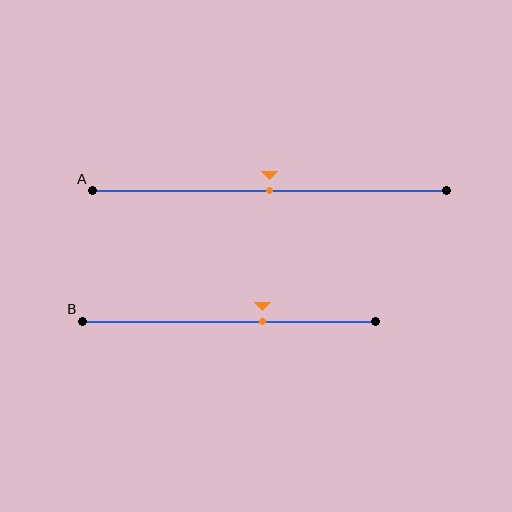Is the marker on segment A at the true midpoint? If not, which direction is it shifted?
Yes, the marker on segment A is at the true midpoint.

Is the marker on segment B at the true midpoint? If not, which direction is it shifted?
No, the marker on segment B is shifted to the right by about 11% of the segment length.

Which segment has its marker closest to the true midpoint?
Segment A has its marker closest to the true midpoint.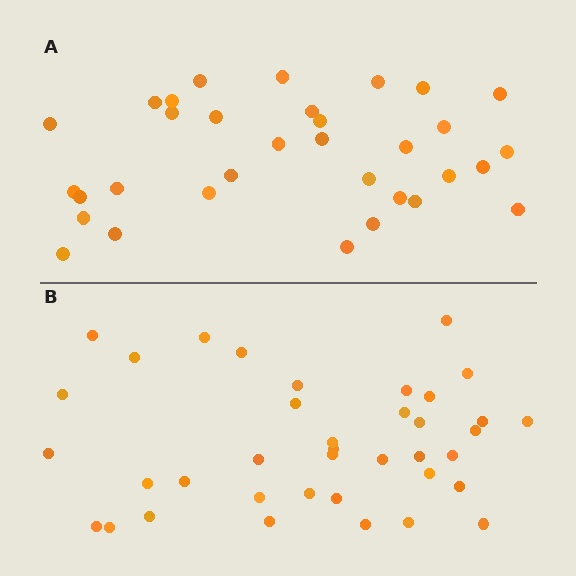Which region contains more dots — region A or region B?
Region B (the bottom region) has more dots.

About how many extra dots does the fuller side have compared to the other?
Region B has about 5 more dots than region A.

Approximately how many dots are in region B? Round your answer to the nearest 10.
About 40 dots. (The exact count is 38, which rounds to 40.)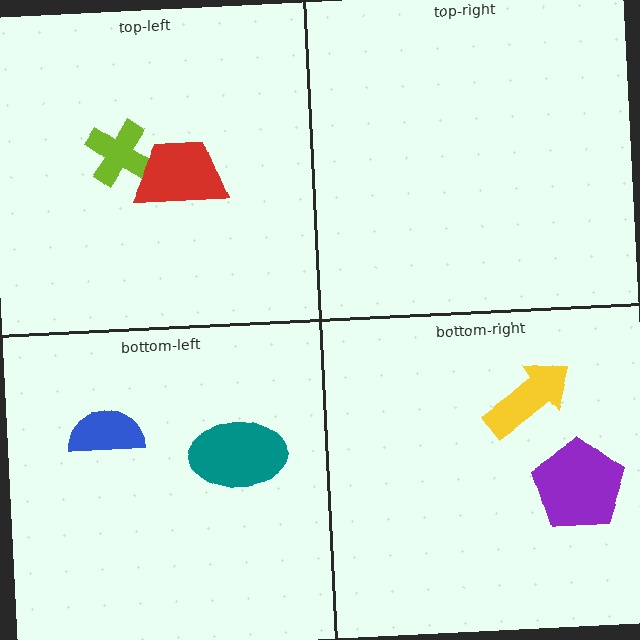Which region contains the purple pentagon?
The bottom-right region.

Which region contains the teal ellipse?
The bottom-left region.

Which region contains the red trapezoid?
The top-left region.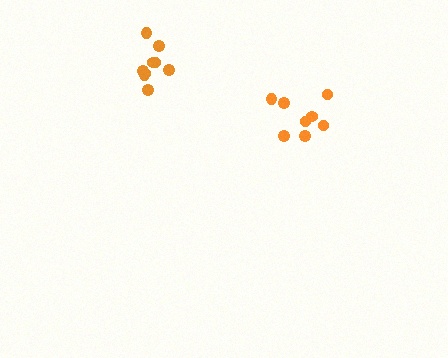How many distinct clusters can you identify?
There are 2 distinct clusters.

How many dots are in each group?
Group 1: 9 dots, Group 2: 8 dots (17 total).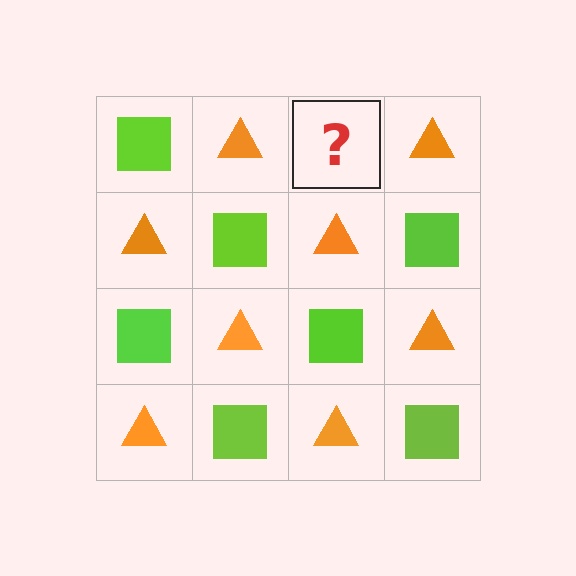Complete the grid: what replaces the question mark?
The question mark should be replaced with a lime square.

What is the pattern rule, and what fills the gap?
The rule is that it alternates lime square and orange triangle in a checkerboard pattern. The gap should be filled with a lime square.